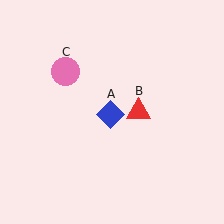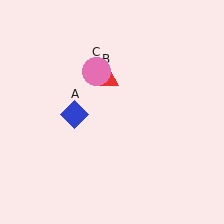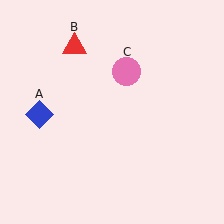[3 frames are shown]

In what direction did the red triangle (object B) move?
The red triangle (object B) moved up and to the left.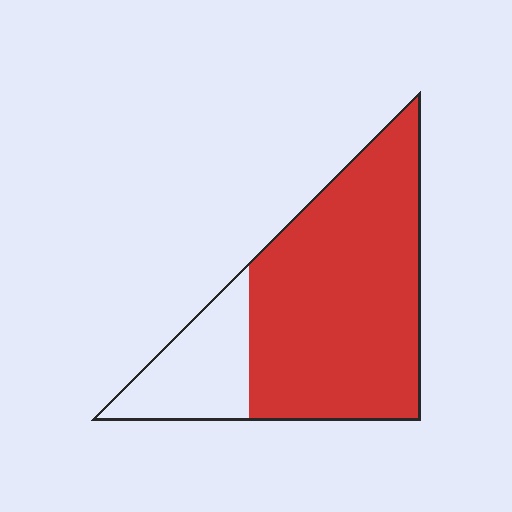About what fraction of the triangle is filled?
About three quarters (3/4).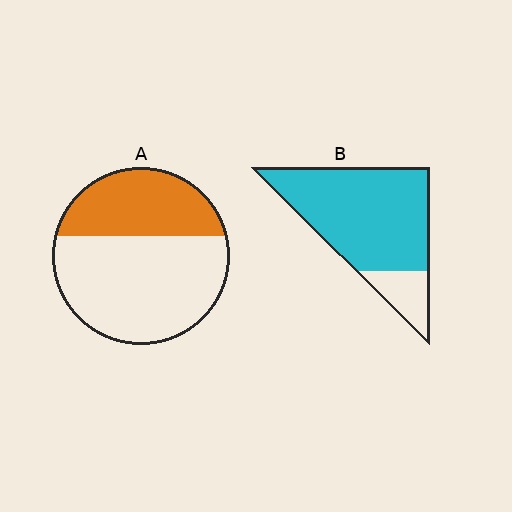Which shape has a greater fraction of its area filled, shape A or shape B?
Shape B.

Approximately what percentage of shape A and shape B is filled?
A is approximately 35% and B is approximately 85%.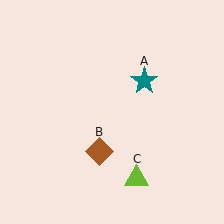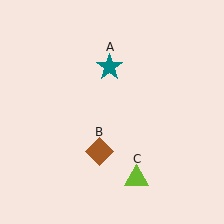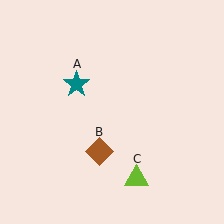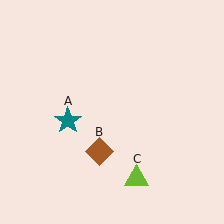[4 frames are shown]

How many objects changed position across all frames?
1 object changed position: teal star (object A).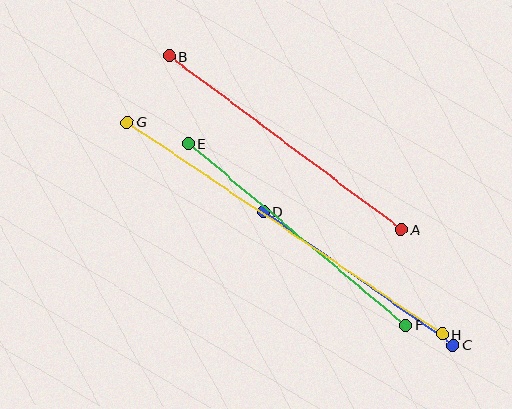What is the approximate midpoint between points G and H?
The midpoint is at approximately (284, 228) pixels.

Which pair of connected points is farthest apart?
Points G and H are farthest apart.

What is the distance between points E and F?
The distance is approximately 283 pixels.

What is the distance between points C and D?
The distance is approximately 232 pixels.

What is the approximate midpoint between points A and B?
The midpoint is at approximately (285, 143) pixels.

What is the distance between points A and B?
The distance is approximately 290 pixels.